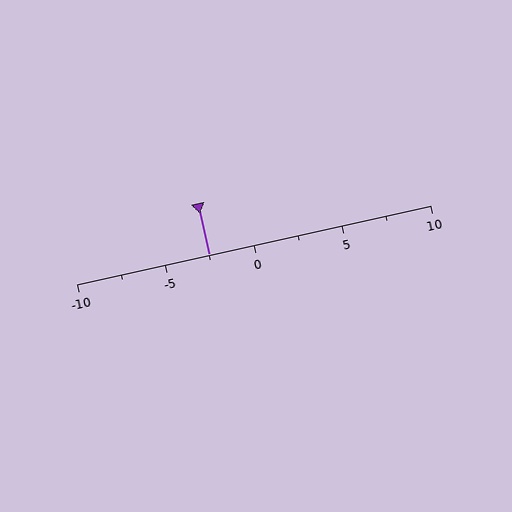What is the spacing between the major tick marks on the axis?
The major ticks are spaced 5 apart.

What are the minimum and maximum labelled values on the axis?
The axis runs from -10 to 10.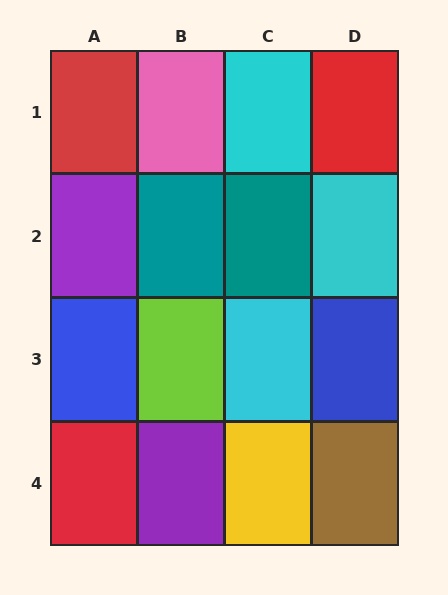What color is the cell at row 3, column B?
Lime.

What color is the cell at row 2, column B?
Teal.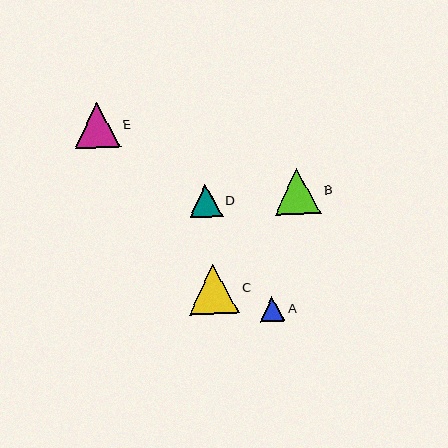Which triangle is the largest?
Triangle C is the largest with a size of approximately 50 pixels.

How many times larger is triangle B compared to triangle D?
Triangle B is approximately 1.4 times the size of triangle D.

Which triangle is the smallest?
Triangle A is the smallest with a size of approximately 24 pixels.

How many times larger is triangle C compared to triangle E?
Triangle C is approximately 1.1 times the size of triangle E.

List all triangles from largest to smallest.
From largest to smallest: C, B, E, D, A.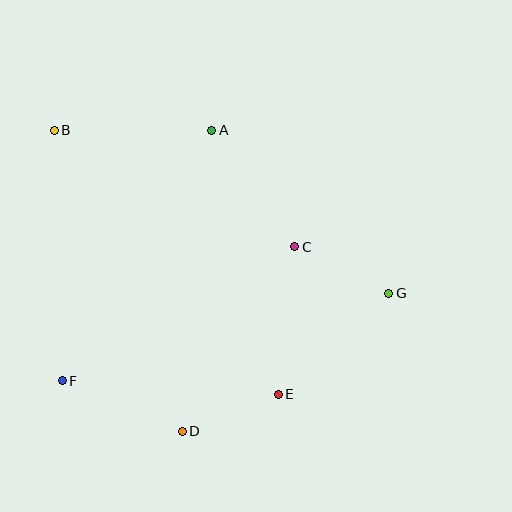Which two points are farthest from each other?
Points B and G are farthest from each other.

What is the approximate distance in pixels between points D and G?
The distance between D and G is approximately 248 pixels.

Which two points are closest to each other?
Points D and E are closest to each other.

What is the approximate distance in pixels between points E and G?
The distance between E and G is approximately 150 pixels.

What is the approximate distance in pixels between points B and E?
The distance between B and E is approximately 346 pixels.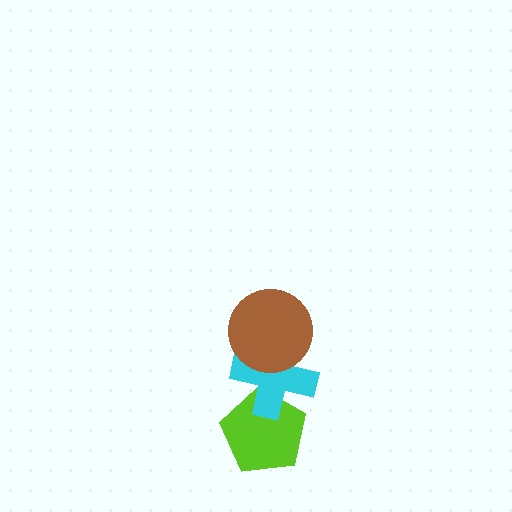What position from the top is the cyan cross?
The cyan cross is 2nd from the top.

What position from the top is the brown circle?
The brown circle is 1st from the top.